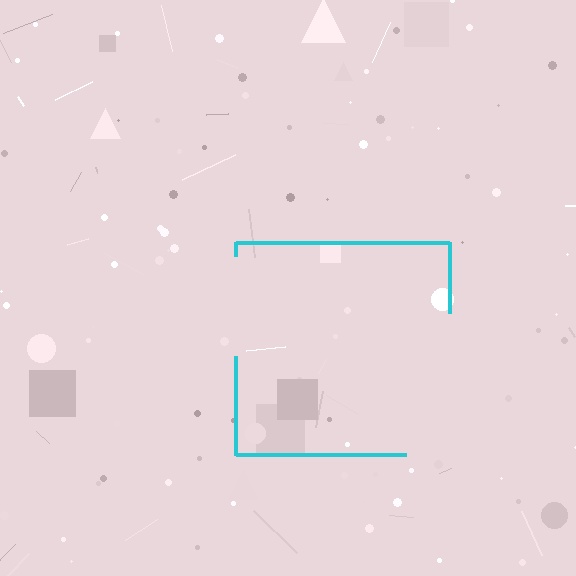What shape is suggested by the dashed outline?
The dashed outline suggests a square.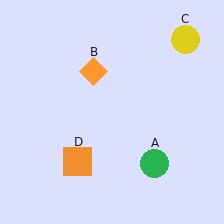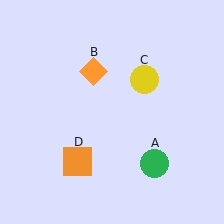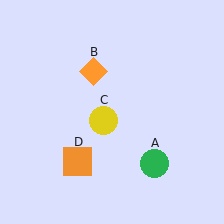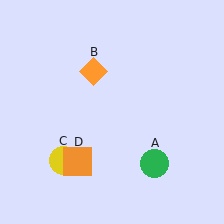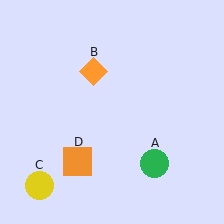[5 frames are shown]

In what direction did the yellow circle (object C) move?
The yellow circle (object C) moved down and to the left.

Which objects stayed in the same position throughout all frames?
Green circle (object A) and orange diamond (object B) and orange square (object D) remained stationary.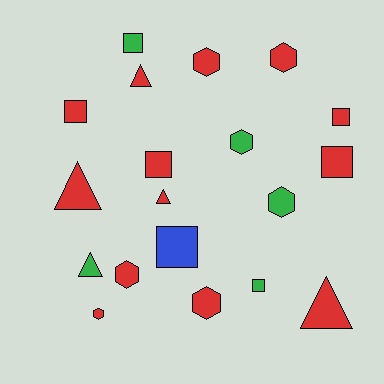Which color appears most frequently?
Red, with 13 objects.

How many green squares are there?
There are 2 green squares.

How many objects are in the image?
There are 19 objects.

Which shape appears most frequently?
Hexagon, with 7 objects.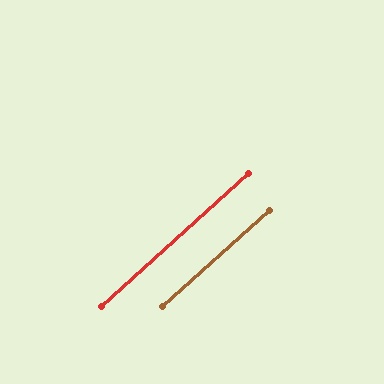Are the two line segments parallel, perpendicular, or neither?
Parallel — their directions differ by only 0.3°.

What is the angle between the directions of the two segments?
Approximately 0 degrees.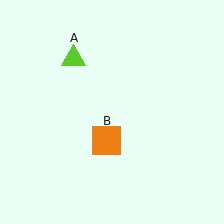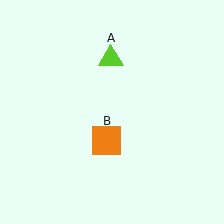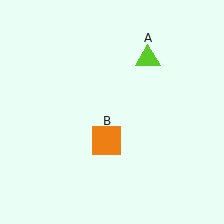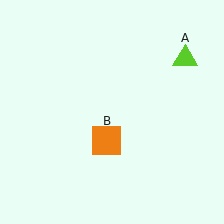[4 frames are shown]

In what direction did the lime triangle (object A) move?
The lime triangle (object A) moved right.